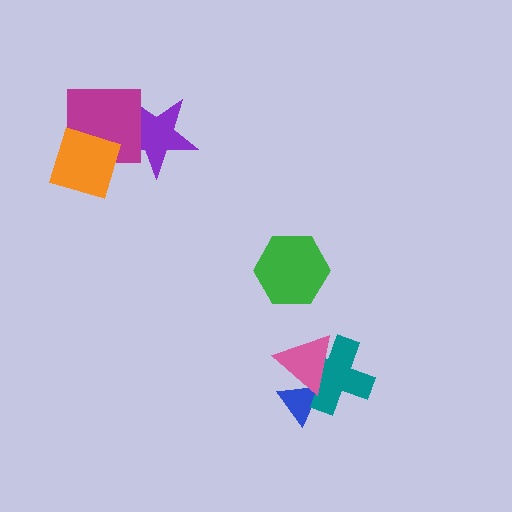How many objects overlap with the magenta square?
2 objects overlap with the magenta square.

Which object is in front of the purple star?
The magenta square is in front of the purple star.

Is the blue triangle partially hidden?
Yes, it is partially covered by another shape.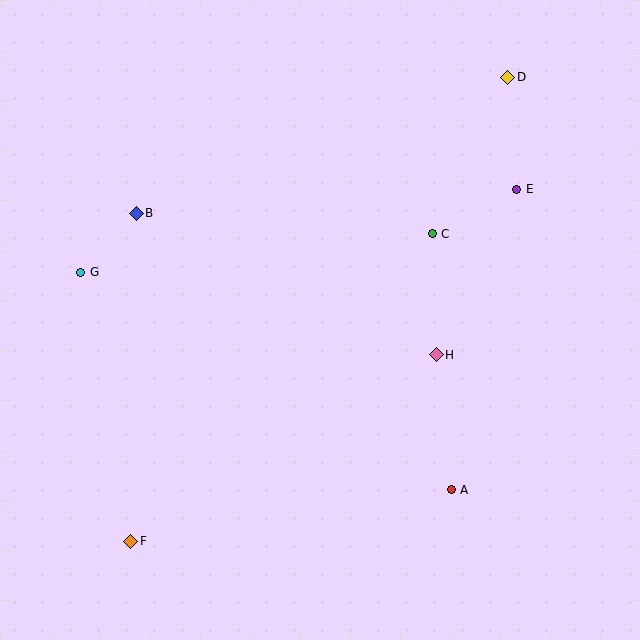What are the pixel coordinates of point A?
Point A is at (451, 490).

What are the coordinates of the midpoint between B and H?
The midpoint between B and H is at (286, 284).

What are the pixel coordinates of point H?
Point H is at (436, 355).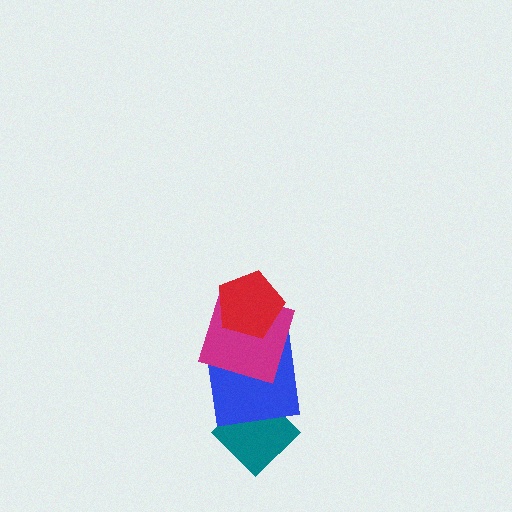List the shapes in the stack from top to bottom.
From top to bottom: the red pentagon, the magenta square, the blue square, the teal diamond.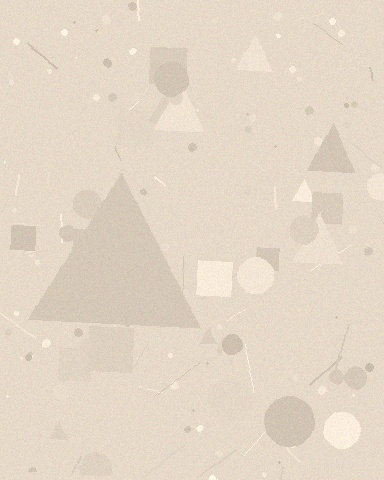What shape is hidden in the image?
A triangle is hidden in the image.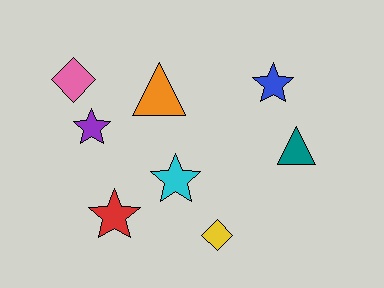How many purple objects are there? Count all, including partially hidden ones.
There is 1 purple object.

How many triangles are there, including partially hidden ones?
There are 2 triangles.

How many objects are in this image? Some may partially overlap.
There are 8 objects.